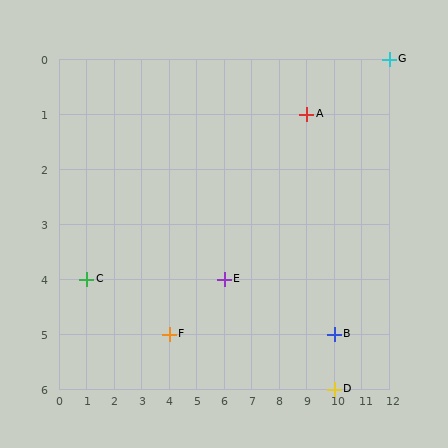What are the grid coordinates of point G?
Point G is at grid coordinates (12, 0).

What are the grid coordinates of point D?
Point D is at grid coordinates (10, 6).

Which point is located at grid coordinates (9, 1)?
Point A is at (9, 1).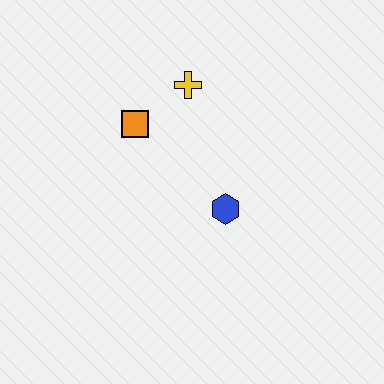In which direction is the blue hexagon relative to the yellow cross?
The blue hexagon is below the yellow cross.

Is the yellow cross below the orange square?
No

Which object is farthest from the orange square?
The blue hexagon is farthest from the orange square.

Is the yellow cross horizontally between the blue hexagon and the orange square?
Yes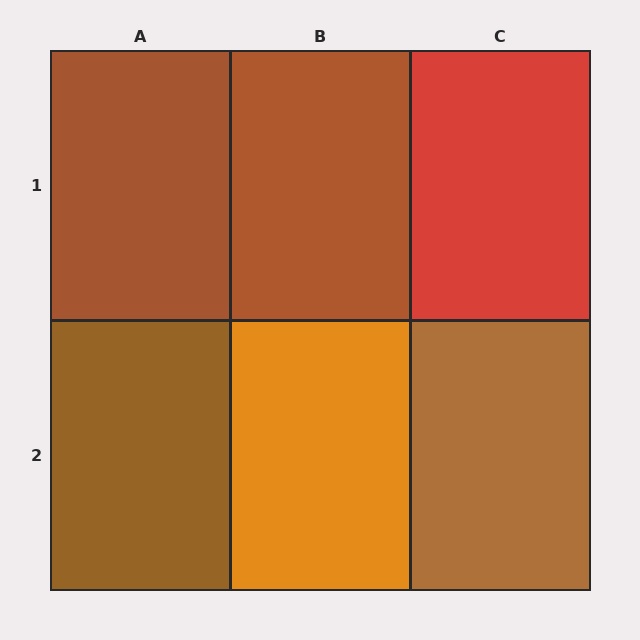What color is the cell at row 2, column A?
Brown.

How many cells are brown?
4 cells are brown.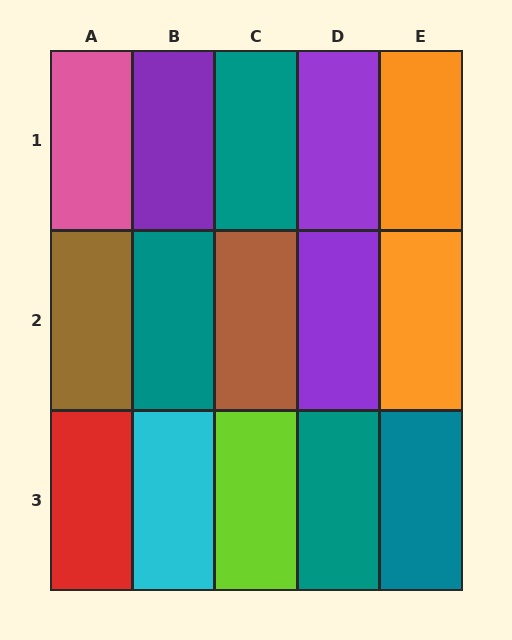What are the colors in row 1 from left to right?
Pink, purple, teal, purple, orange.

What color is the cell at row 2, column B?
Teal.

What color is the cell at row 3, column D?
Teal.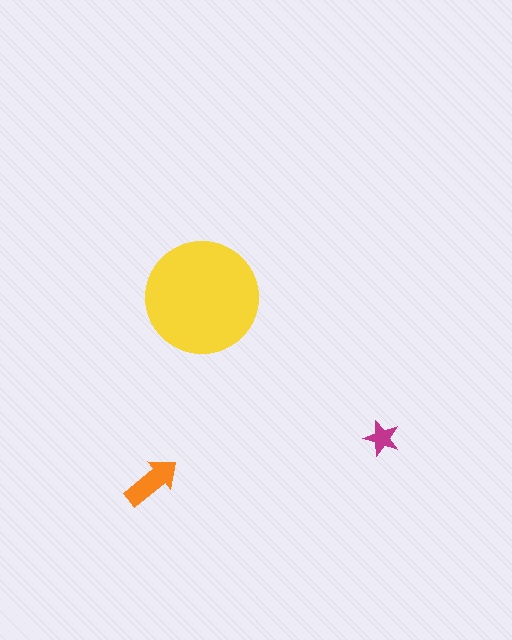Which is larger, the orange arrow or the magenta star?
The orange arrow.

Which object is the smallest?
The magenta star.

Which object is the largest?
The yellow circle.